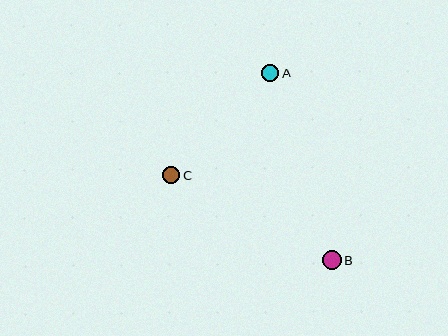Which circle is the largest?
Circle B is the largest with a size of approximately 19 pixels.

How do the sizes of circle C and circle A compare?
Circle C and circle A are approximately the same size.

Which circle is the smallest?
Circle A is the smallest with a size of approximately 17 pixels.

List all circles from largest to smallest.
From largest to smallest: B, C, A.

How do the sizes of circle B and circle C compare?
Circle B and circle C are approximately the same size.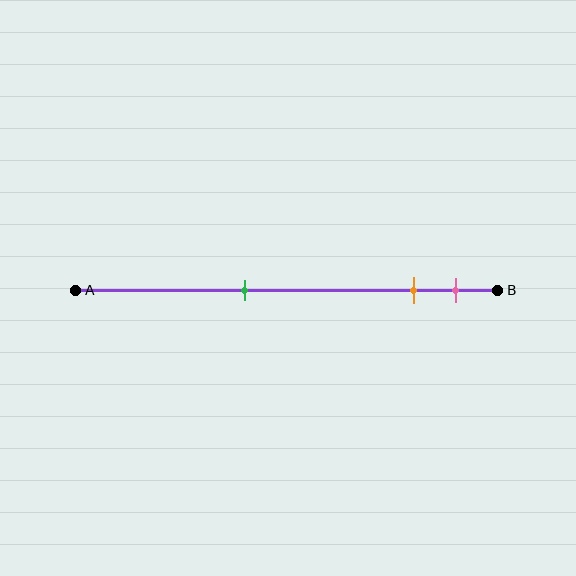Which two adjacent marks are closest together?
The orange and pink marks are the closest adjacent pair.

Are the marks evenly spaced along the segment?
No, the marks are not evenly spaced.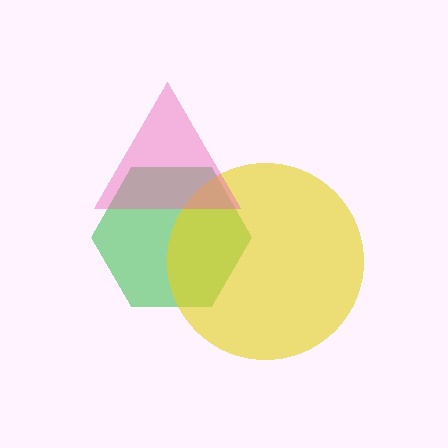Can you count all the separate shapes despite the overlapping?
Yes, there are 3 separate shapes.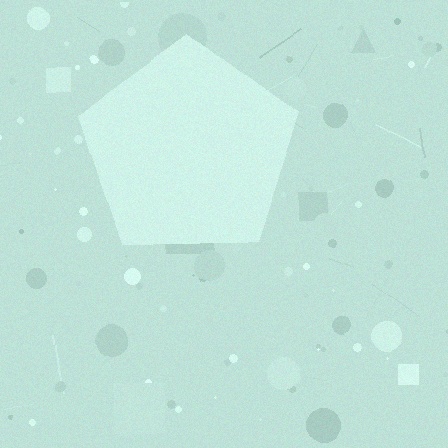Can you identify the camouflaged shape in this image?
The camouflaged shape is a pentagon.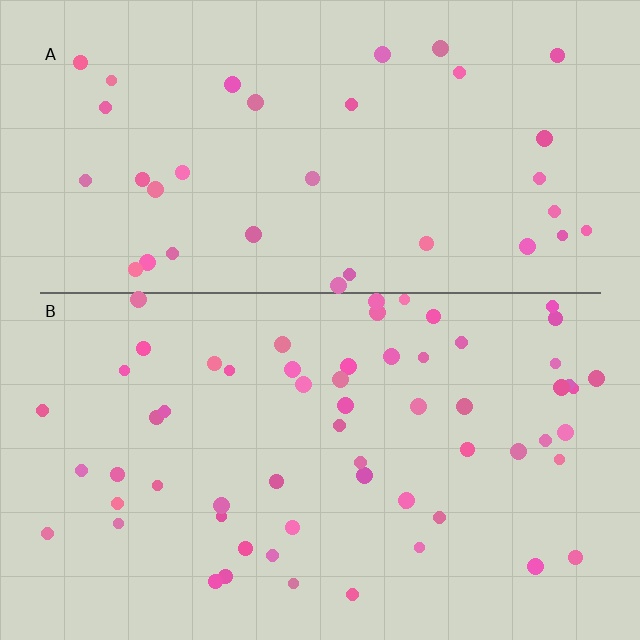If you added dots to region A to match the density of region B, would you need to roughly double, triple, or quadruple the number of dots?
Approximately double.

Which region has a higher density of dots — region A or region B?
B (the bottom).